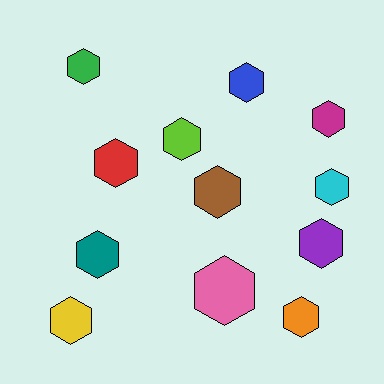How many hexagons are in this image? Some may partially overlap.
There are 12 hexagons.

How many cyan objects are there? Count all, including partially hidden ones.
There is 1 cyan object.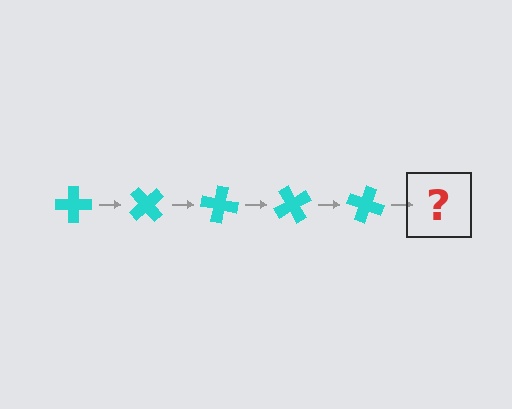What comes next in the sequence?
The next element should be a cyan cross rotated 250 degrees.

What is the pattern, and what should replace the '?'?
The pattern is that the cross rotates 50 degrees each step. The '?' should be a cyan cross rotated 250 degrees.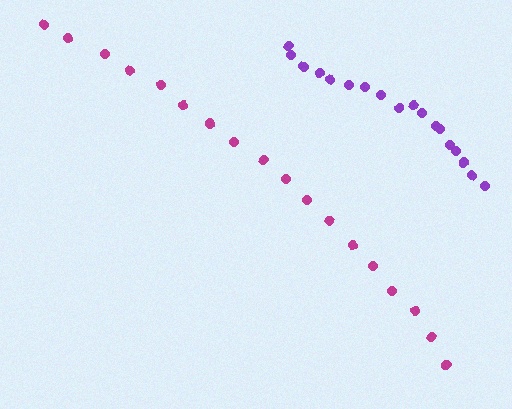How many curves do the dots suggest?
There are 2 distinct paths.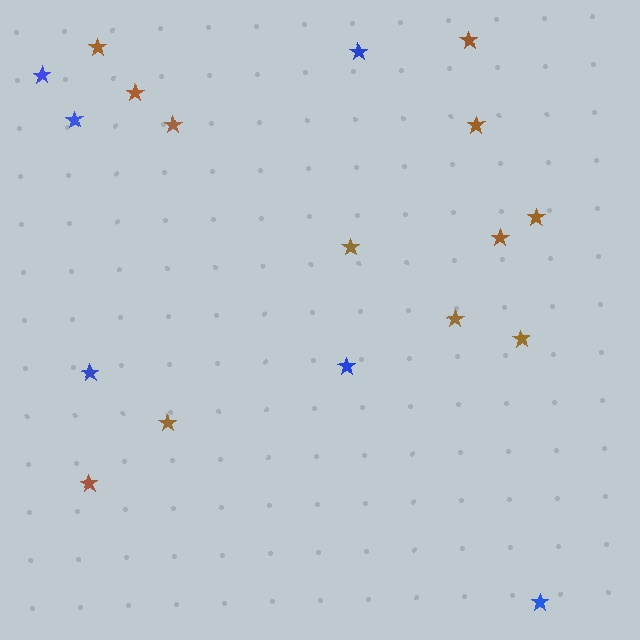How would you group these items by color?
There are 2 groups: one group of blue stars (6) and one group of brown stars (12).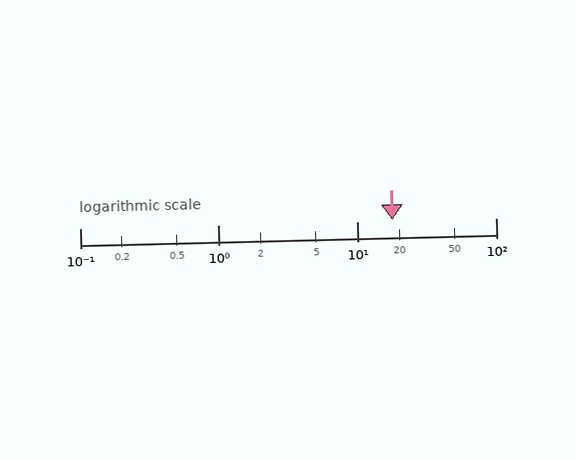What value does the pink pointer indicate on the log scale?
The pointer indicates approximately 18.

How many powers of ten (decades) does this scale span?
The scale spans 3 decades, from 0.1 to 100.